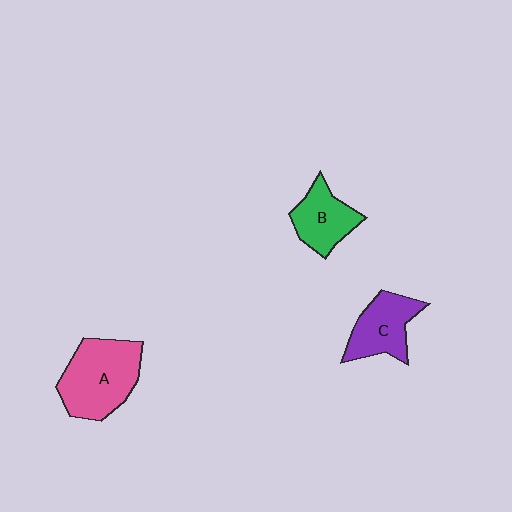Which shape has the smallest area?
Shape B (green).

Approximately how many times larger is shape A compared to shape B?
Approximately 1.6 times.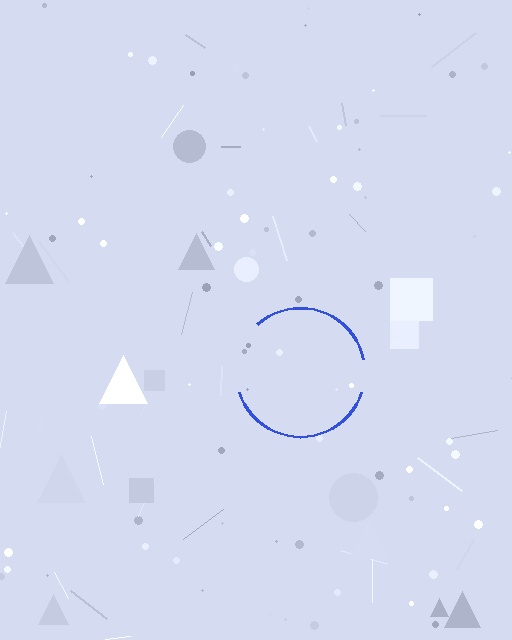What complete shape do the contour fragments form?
The contour fragments form a circle.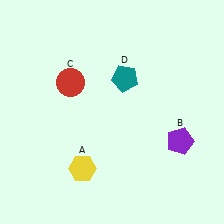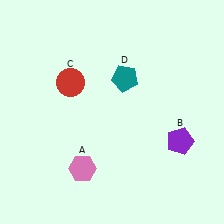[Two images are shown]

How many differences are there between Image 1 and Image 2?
There is 1 difference between the two images.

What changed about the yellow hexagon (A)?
In Image 1, A is yellow. In Image 2, it changed to pink.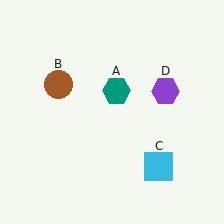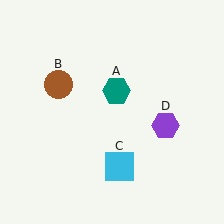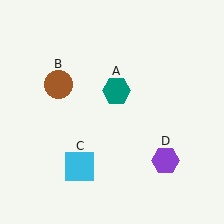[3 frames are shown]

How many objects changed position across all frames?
2 objects changed position: cyan square (object C), purple hexagon (object D).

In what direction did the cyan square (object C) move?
The cyan square (object C) moved left.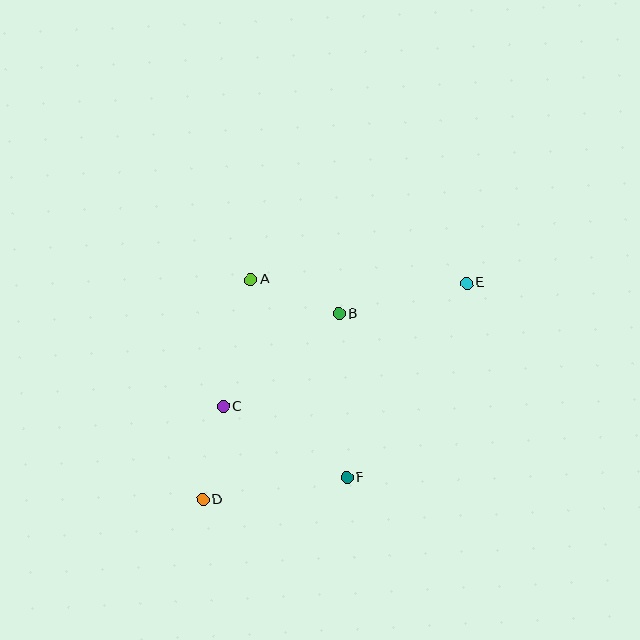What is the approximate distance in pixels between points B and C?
The distance between B and C is approximately 148 pixels.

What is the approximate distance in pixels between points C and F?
The distance between C and F is approximately 143 pixels.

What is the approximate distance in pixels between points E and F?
The distance between E and F is approximately 229 pixels.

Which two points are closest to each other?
Points A and B are closest to each other.